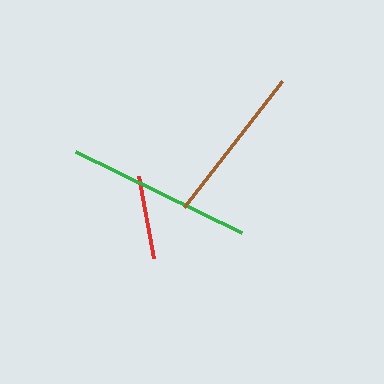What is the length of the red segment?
The red segment is approximately 83 pixels long.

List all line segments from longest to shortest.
From longest to shortest: green, brown, red.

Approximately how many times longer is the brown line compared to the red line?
The brown line is approximately 1.9 times the length of the red line.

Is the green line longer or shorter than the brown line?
The green line is longer than the brown line.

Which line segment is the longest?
The green line is the longest at approximately 185 pixels.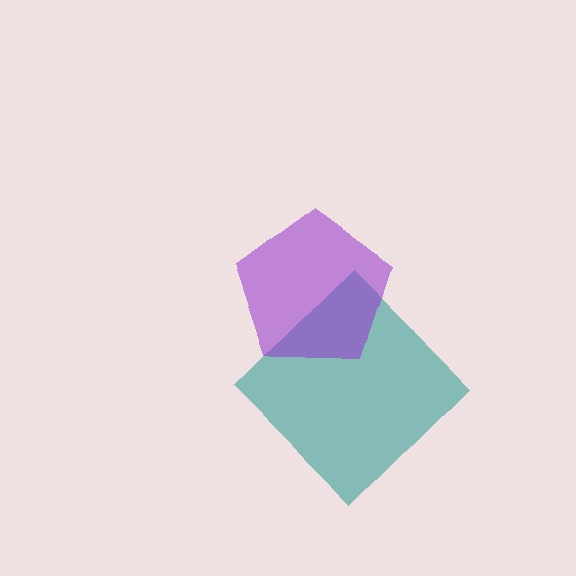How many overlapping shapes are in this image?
There are 2 overlapping shapes in the image.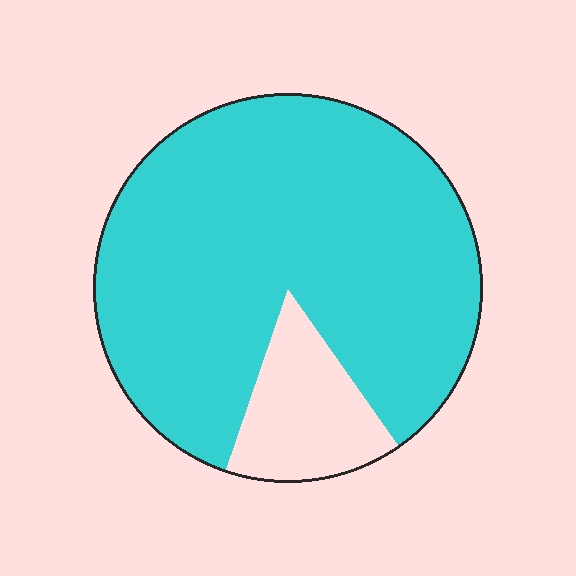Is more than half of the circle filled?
Yes.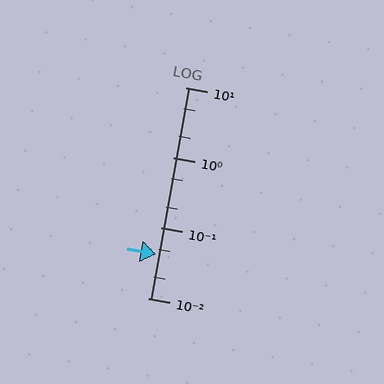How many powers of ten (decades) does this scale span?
The scale spans 3 decades, from 0.01 to 10.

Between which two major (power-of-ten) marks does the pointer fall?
The pointer is between 0.01 and 0.1.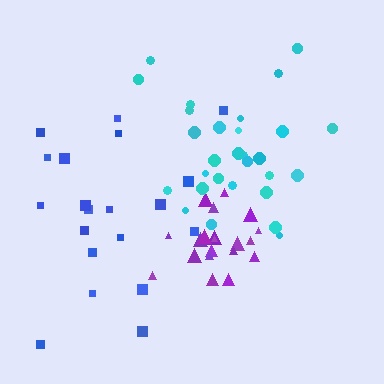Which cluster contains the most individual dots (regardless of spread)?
Cyan (29).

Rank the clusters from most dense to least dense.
purple, cyan, blue.